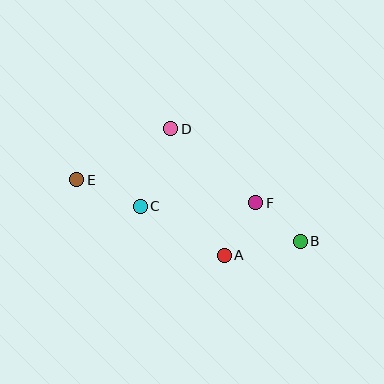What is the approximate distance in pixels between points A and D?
The distance between A and D is approximately 137 pixels.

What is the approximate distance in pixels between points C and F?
The distance between C and F is approximately 116 pixels.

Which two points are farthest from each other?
Points B and E are farthest from each other.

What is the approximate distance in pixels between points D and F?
The distance between D and F is approximately 113 pixels.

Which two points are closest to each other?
Points B and F are closest to each other.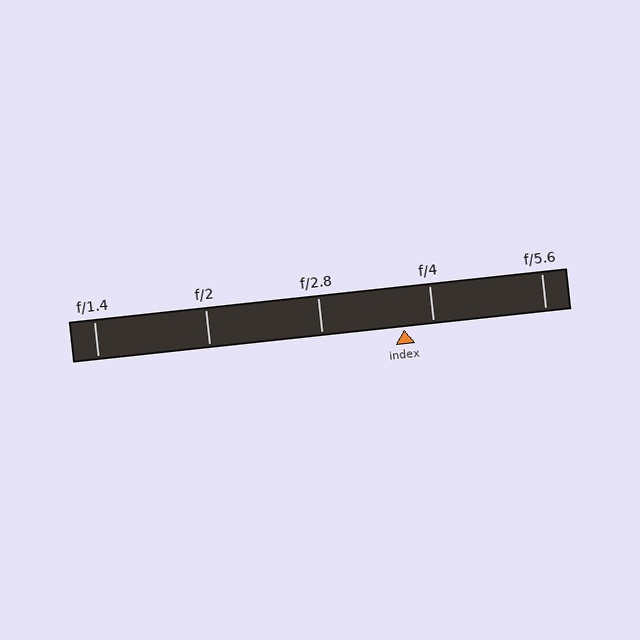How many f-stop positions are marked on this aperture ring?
There are 5 f-stop positions marked.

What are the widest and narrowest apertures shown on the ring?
The widest aperture shown is f/1.4 and the narrowest is f/5.6.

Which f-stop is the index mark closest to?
The index mark is closest to f/4.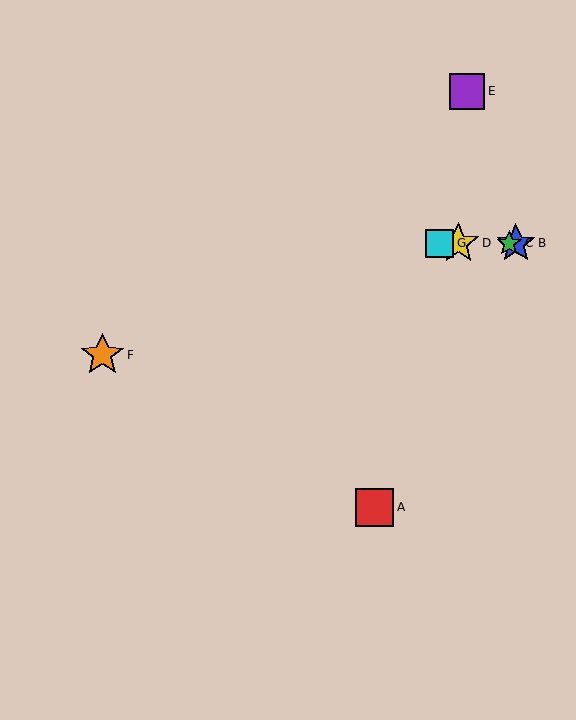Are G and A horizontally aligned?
No, G is at y≈243 and A is at y≈507.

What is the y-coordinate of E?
Object E is at y≈91.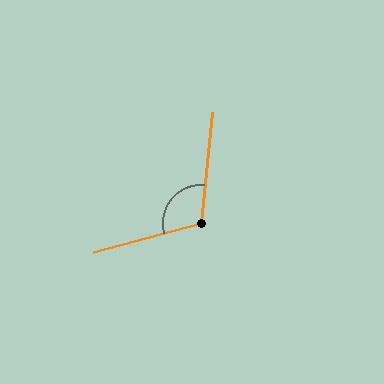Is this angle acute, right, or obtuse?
It is obtuse.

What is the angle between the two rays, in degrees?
Approximately 111 degrees.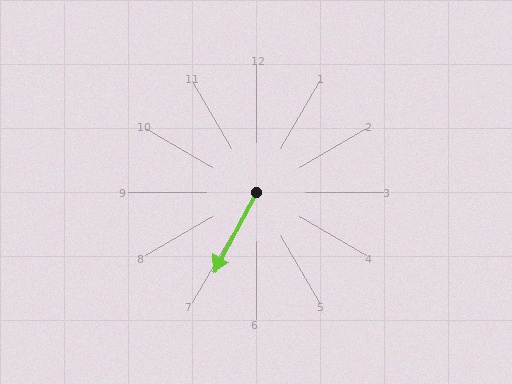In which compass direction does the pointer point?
Southwest.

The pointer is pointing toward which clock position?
Roughly 7 o'clock.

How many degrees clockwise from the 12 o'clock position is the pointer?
Approximately 208 degrees.